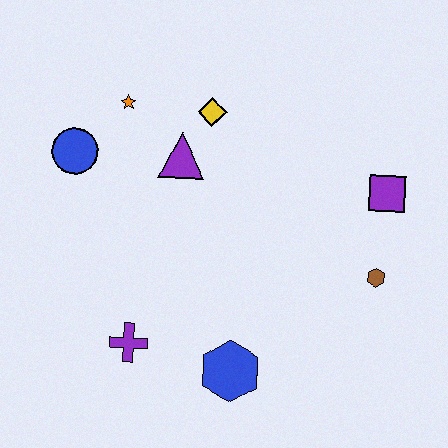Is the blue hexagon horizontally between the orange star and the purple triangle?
No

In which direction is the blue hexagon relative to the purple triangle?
The blue hexagon is below the purple triangle.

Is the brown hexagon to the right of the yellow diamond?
Yes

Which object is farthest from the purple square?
The blue circle is farthest from the purple square.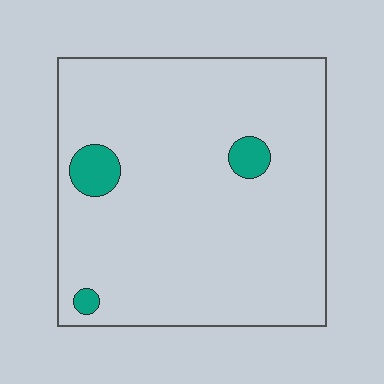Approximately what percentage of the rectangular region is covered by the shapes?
Approximately 5%.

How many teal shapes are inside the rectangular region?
3.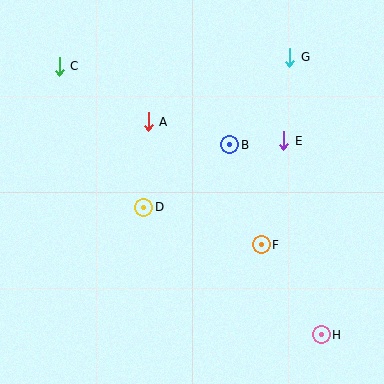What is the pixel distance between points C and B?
The distance between C and B is 188 pixels.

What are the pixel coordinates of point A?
Point A is at (148, 122).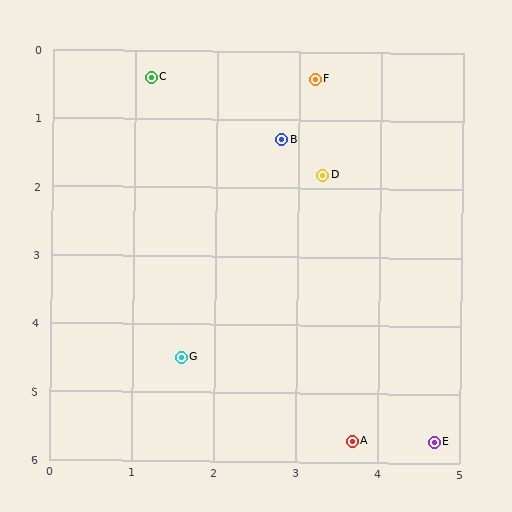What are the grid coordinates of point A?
Point A is at approximately (3.7, 5.7).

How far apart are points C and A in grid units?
Points C and A are about 5.9 grid units apart.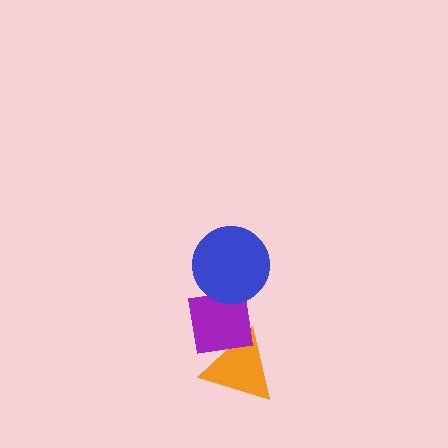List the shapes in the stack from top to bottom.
From top to bottom: the blue circle, the purple square, the orange triangle.